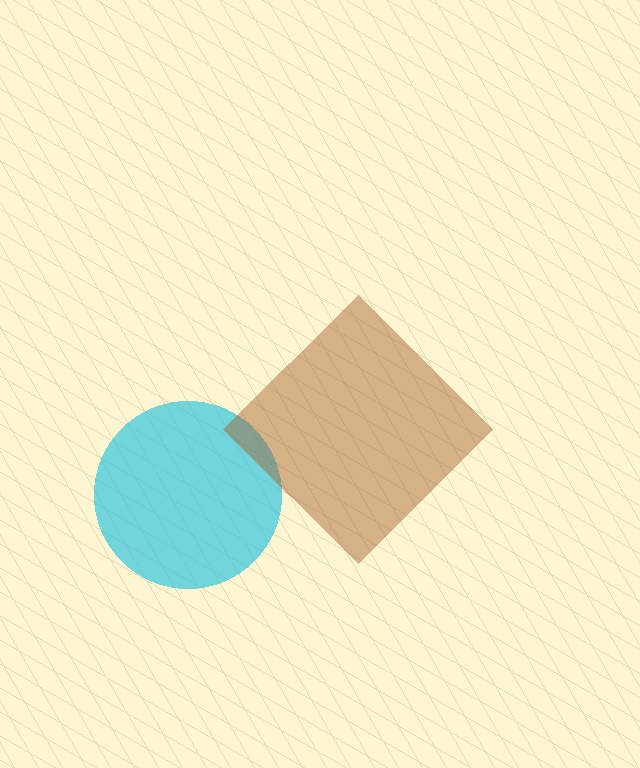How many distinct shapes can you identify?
There are 2 distinct shapes: a cyan circle, a brown diamond.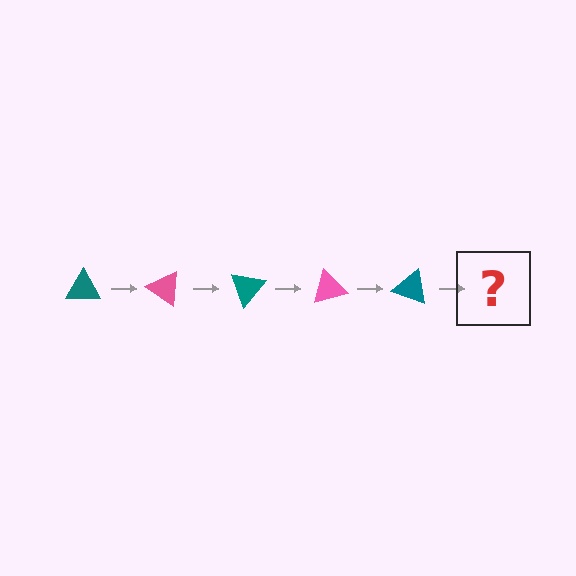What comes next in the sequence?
The next element should be a pink triangle, rotated 175 degrees from the start.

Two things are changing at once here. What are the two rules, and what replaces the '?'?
The two rules are that it rotates 35 degrees each step and the color cycles through teal and pink. The '?' should be a pink triangle, rotated 175 degrees from the start.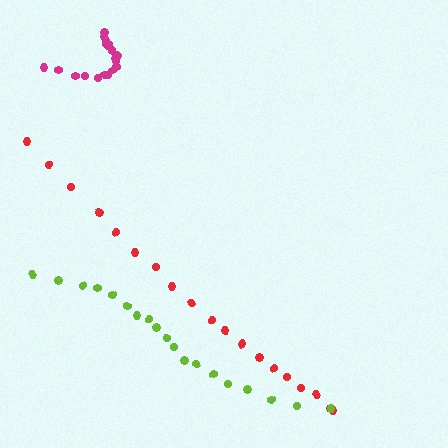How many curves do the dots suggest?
There are 3 distinct paths.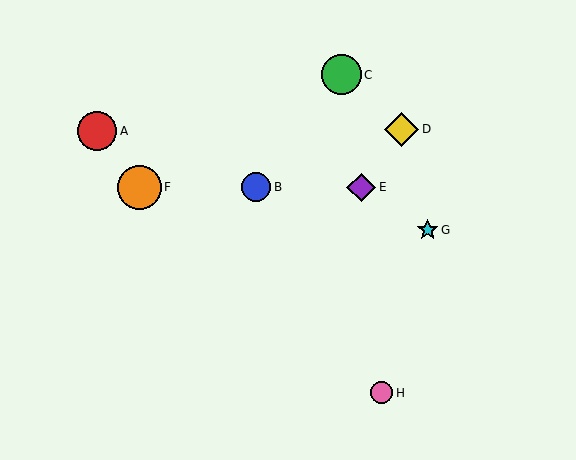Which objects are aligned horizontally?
Objects B, E, F are aligned horizontally.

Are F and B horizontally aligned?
Yes, both are at y≈187.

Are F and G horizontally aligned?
No, F is at y≈187 and G is at y≈230.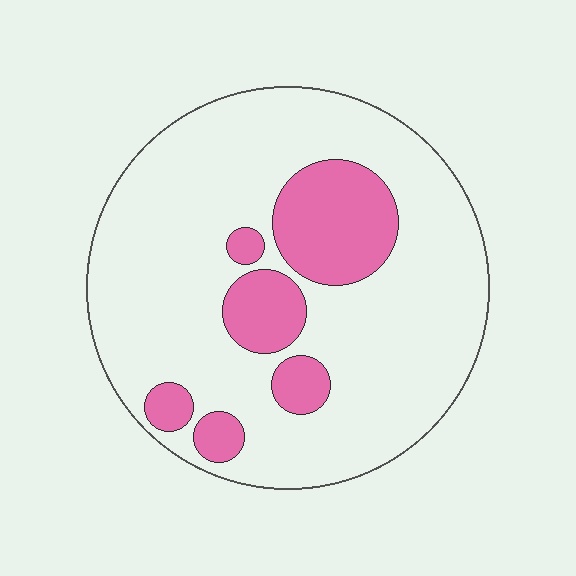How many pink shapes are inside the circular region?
6.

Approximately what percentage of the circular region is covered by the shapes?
Approximately 20%.